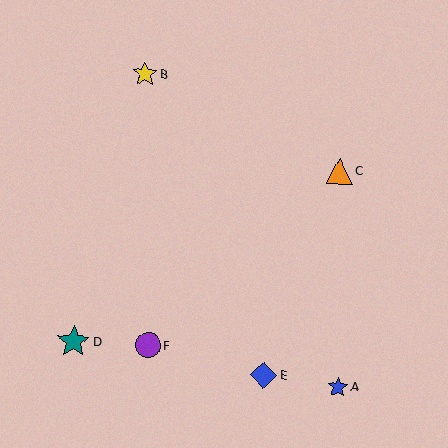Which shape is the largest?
The teal star (labeled D) is the largest.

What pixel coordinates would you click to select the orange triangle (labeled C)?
Click at (340, 171) to select the orange triangle C.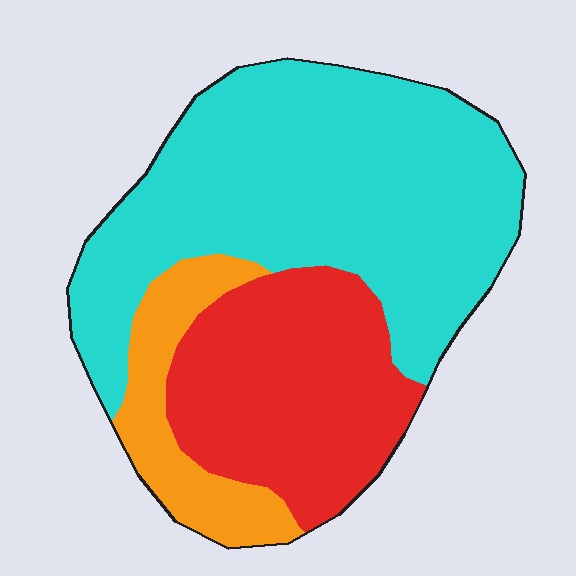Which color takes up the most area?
Cyan, at roughly 55%.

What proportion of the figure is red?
Red takes up about one third (1/3) of the figure.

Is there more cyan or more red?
Cyan.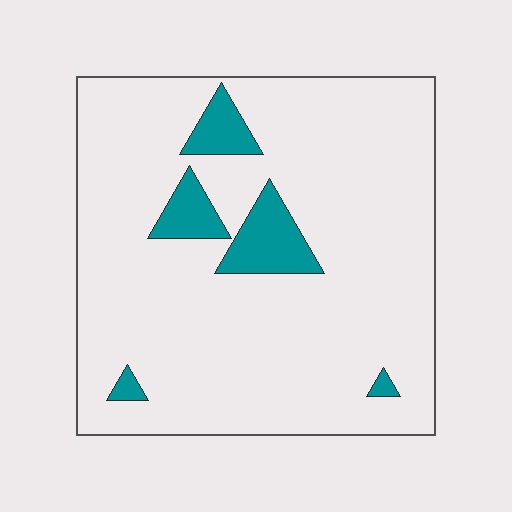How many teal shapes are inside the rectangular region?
5.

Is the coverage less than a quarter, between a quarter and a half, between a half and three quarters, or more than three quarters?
Less than a quarter.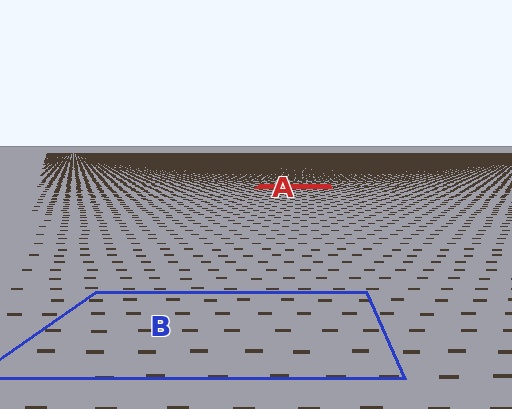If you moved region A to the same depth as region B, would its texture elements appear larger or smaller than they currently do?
They would appear larger. At a closer depth, the same texture elements are projected at a bigger on-screen size.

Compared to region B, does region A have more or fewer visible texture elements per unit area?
Region A has more texture elements per unit area — they are packed more densely because it is farther away.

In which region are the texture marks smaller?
The texture marks are smaller in region A, because it is farther away.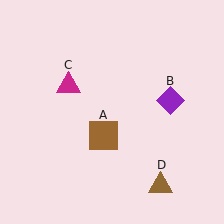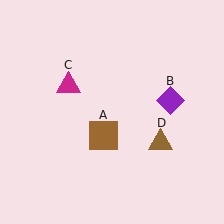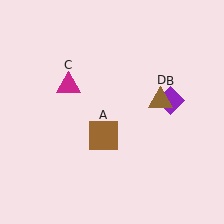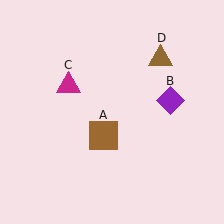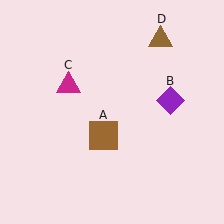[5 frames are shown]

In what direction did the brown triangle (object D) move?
The brown triangle (object D) moved up.